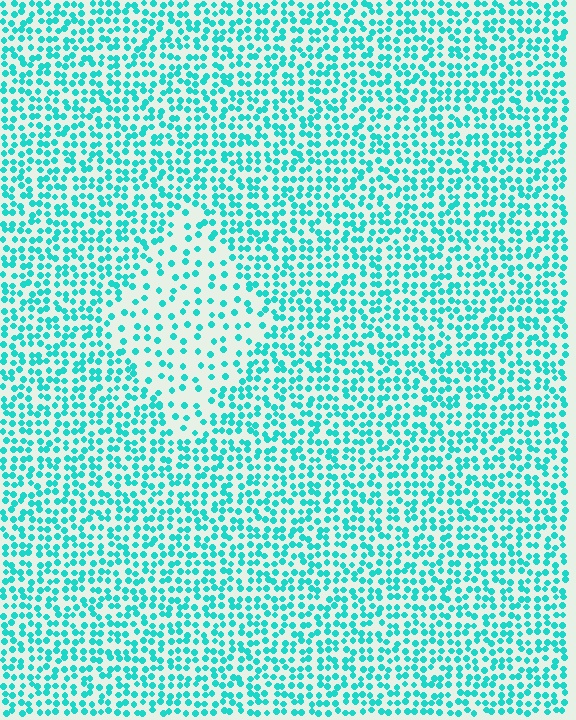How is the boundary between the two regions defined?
The boundary is defined by a change in element density (approximately 2.1x ratio). All elements are the same color, size, and shape.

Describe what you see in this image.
The image contains small cyan elements arranged at two different densities. A diamond-shaped region is visible where the elements are less densely packed than the surrounding area.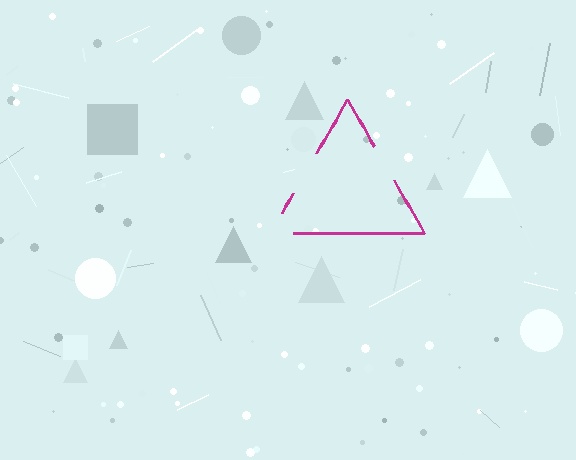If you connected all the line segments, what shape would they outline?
They would outline a triangle.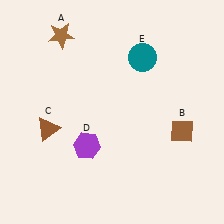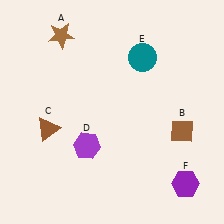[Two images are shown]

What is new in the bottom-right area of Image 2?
A purple hexagon (F) was added in the bottom-right area of Image 2.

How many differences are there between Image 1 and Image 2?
There is 1 difference between the two images.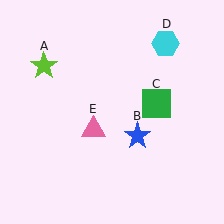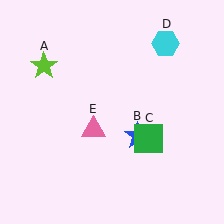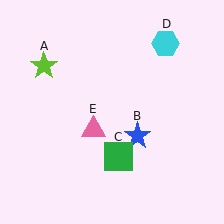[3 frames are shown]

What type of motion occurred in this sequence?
The green square (object C) rotated clockwise around the center of the scene.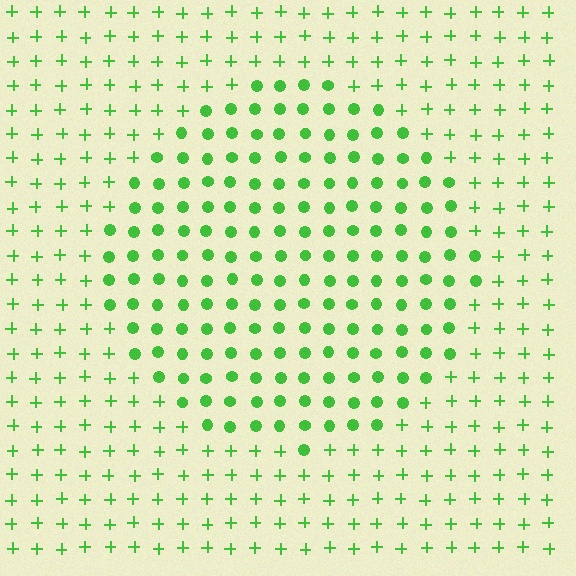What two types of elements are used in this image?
The image uses circles inside the circle region and plus signs outside it.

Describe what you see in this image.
The image is filled with small green elements arranged in a uniform grid. A circle-shaped region contains circles, while the surrounding area contains plus signs. The boundary is defined purely by the change in element shape.